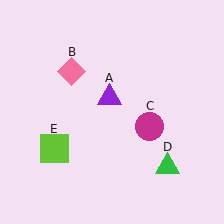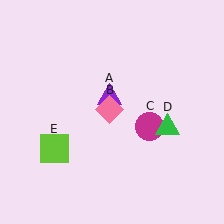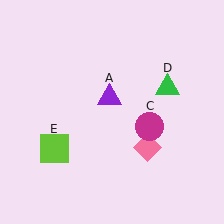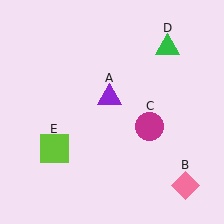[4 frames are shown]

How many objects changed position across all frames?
2 objects changed position: pink diamond (object B), green triangle (object D).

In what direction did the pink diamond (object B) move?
The pink diamond (object B) moved down and to the right.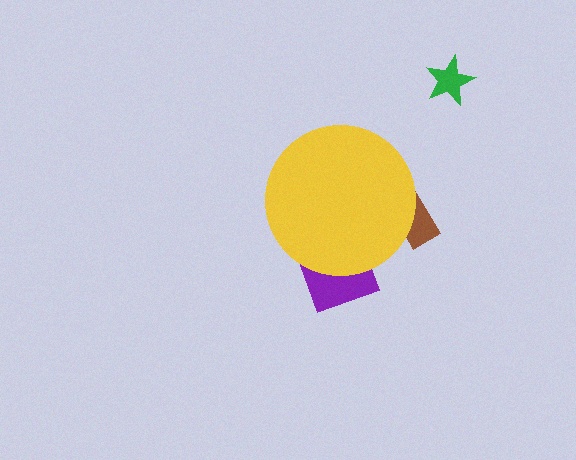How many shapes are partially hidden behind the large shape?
2 shapes are partially hidden.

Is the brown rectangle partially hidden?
Yes, the brown rectangle is partially hidden behind the yellow circle.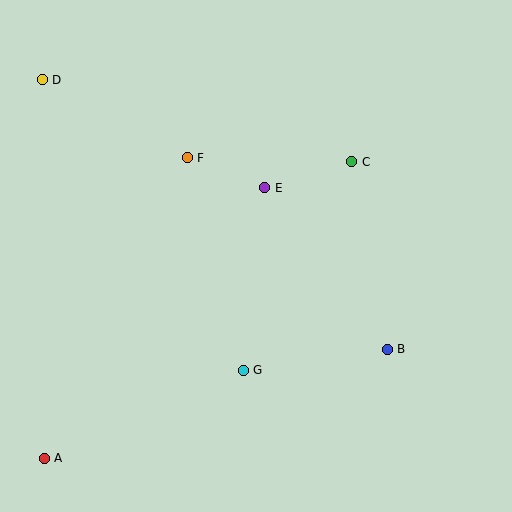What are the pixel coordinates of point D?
Point D is at (42, 80).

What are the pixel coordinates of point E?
Point E is at (264, 188).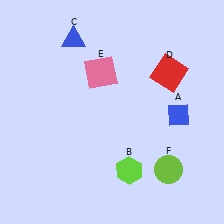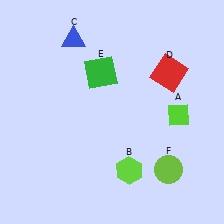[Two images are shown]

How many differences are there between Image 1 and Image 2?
There are 2 differences between the two images.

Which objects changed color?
A changed from blue to lime. E changed from pink to green.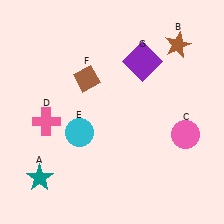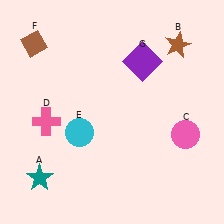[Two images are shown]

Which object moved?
The brown diamond (F) moved left.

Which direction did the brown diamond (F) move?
The brown diamond (F) moved left.